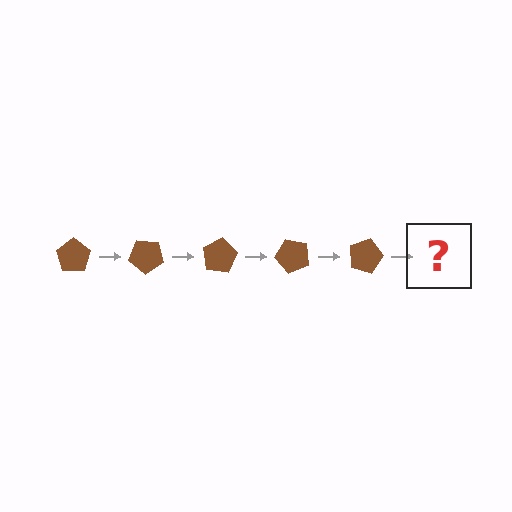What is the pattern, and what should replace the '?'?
The pattern is that the pentagon rotates 40 degrees each step. The '?' should be a brown pentagon rotated 200 degrees.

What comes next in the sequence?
The next element should be a brown pentagon rotated 200 degrees.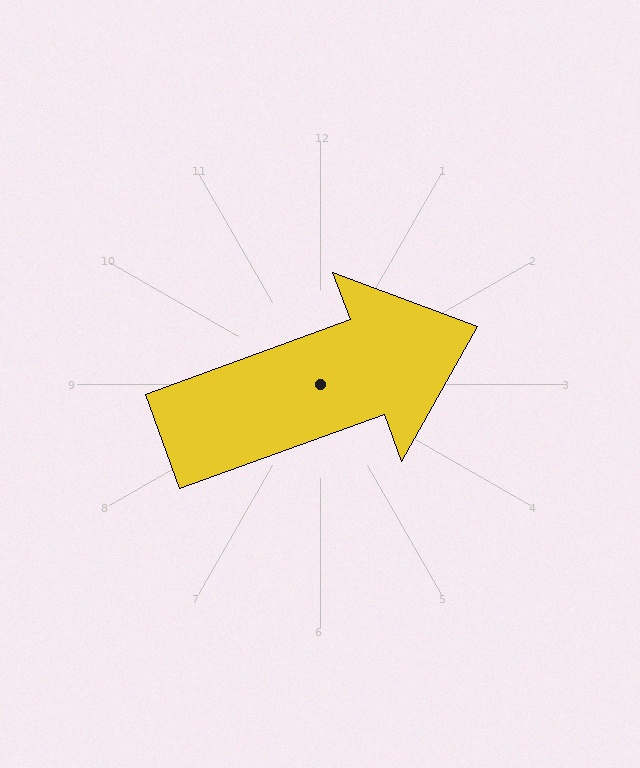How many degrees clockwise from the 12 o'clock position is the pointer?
Approximately 70 degrees.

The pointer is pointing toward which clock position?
Roughly 2 o'clock.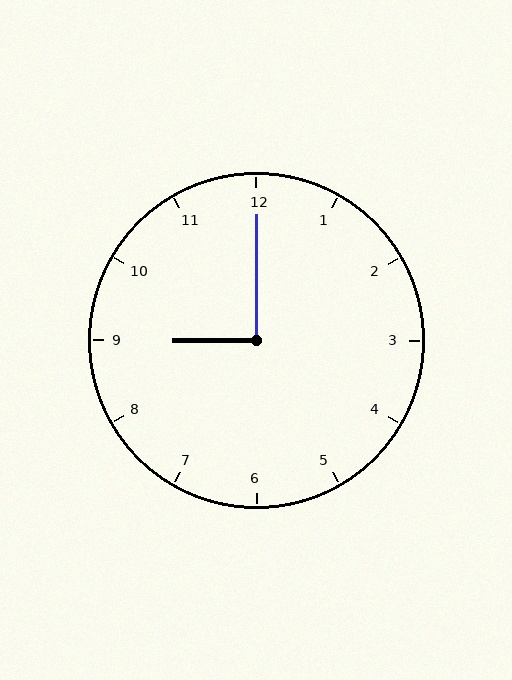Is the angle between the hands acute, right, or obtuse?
It is right.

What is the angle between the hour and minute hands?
Approximately 90 degrees.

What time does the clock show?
9:00.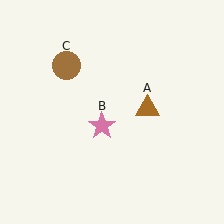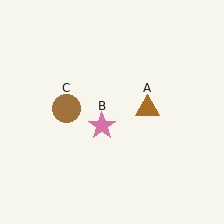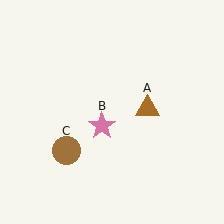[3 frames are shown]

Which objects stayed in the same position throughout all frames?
Brown triangle (object A) and pink star (object B) remained stationary.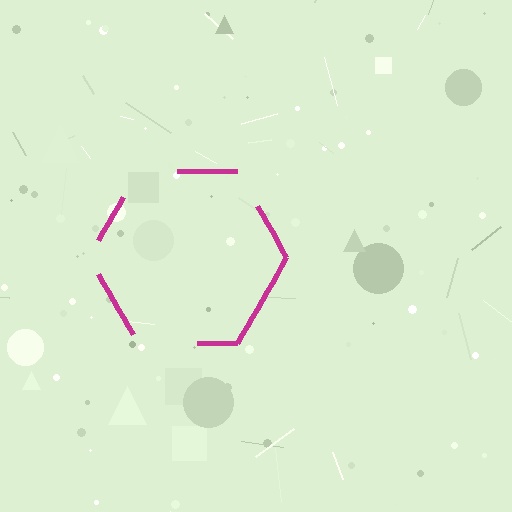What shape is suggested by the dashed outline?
The dashed outline suggests a hexagon.